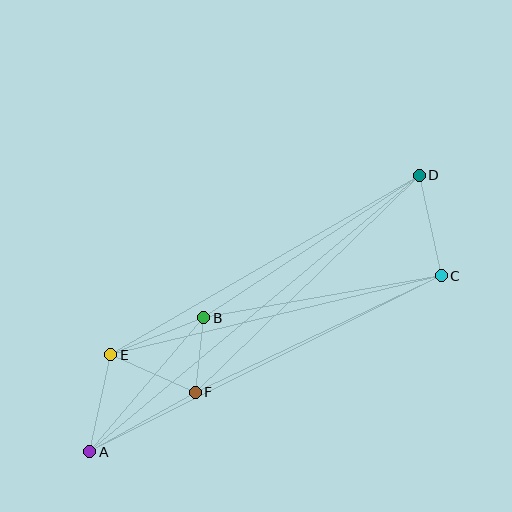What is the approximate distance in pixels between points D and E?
The distance between D and E is approximately 357 pixels.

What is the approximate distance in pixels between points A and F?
The distance between A and F is approximately 121 pixels.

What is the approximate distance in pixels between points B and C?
The distance between B and C is approximately 241 pixels.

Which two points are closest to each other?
Points B and F are closest to each other.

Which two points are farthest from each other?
Points A and D are farthest from each other.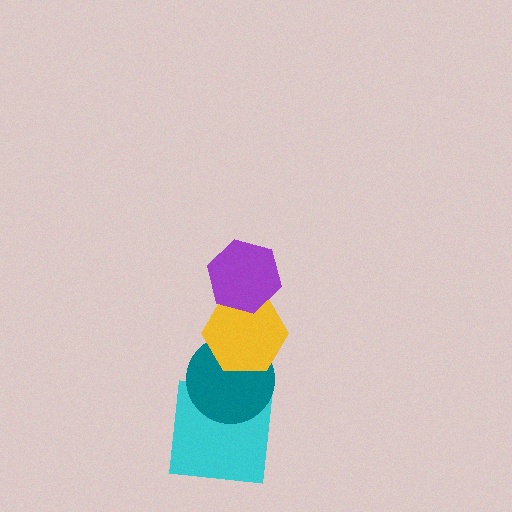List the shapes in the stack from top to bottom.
From top to bottom: the purple hexagon, the yellow hexagon, the teal circle, the cyan square.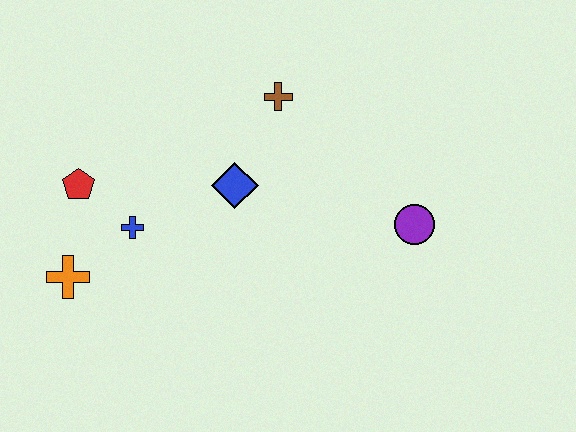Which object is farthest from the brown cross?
The orange cross is farthest from the brown cross.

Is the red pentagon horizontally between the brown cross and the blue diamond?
No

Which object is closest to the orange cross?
The blue cross is closest to the orange cross.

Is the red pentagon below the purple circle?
No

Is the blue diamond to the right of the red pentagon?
Yes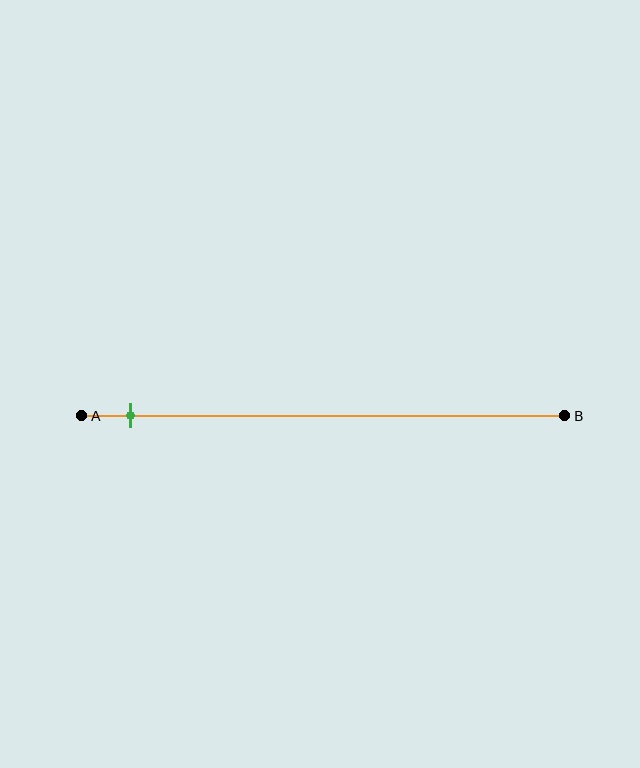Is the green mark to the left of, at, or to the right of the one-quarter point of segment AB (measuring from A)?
The green mark is to the left of the one-quarter point of segment AB.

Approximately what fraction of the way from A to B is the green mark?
The green mark is approximately 10% of the way from A to B.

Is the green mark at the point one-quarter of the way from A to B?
No, the mark is at about 10% from A, not at the 25% one-quarter point.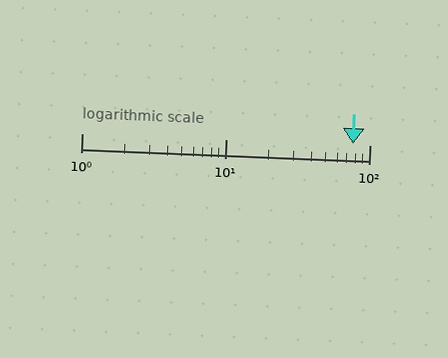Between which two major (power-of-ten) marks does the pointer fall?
The pointer is between 10 and 100.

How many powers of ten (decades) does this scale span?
The scale spans 2 decades, from 1 to 100.